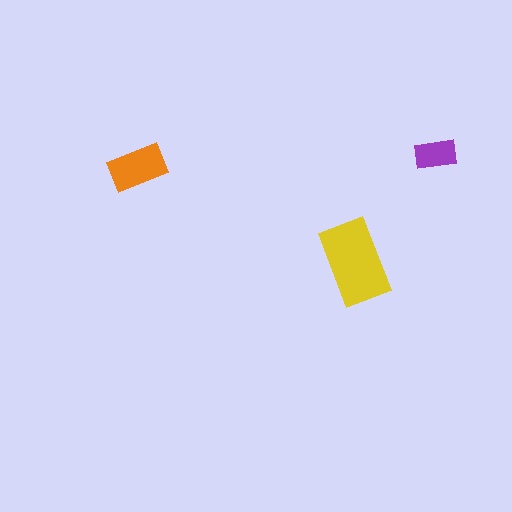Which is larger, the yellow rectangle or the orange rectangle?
The yellow one.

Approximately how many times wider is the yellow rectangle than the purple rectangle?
About 2 times wider.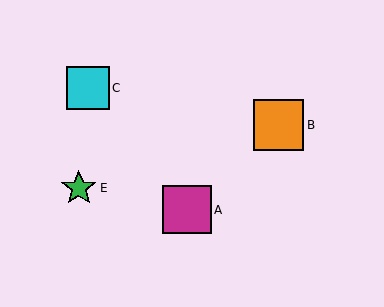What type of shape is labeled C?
Shape C is a cyan square.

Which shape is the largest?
The orange square (labeled B) is the largest.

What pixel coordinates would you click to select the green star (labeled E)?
Click at (79, 188) to select the green star E.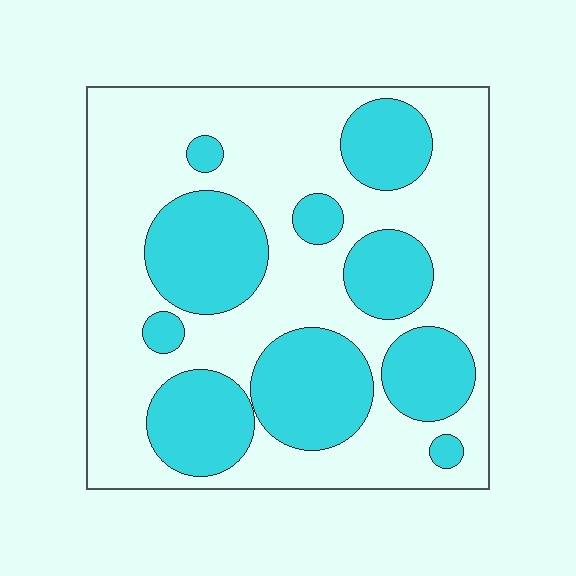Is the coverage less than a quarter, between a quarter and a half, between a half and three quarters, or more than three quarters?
Between a quarter and a half.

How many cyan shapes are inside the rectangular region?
10.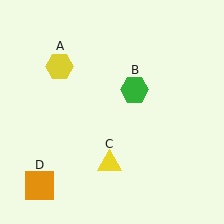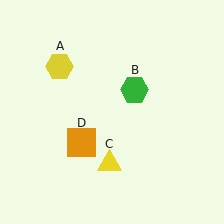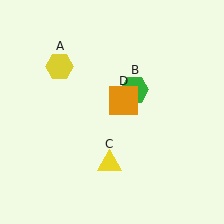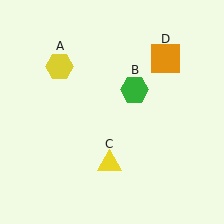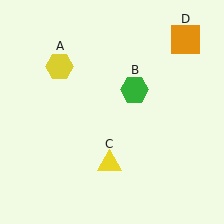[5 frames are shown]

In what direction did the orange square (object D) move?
The orange square (object D) moved up and to the right.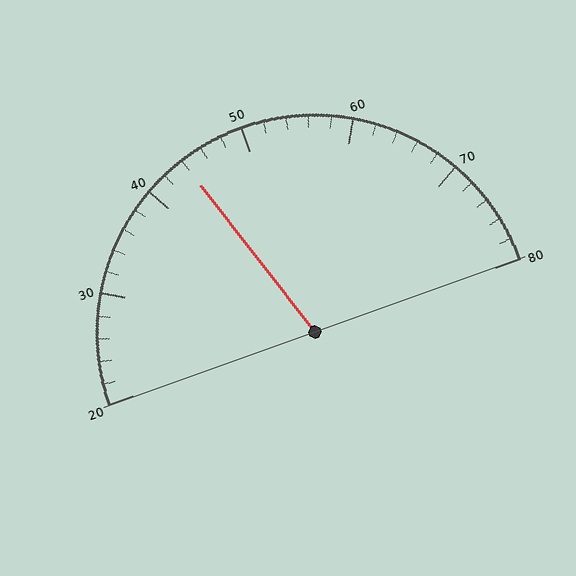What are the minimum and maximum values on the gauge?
The gauge ranges from 20 to 80.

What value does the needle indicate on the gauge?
The needle indicates approximately 44.